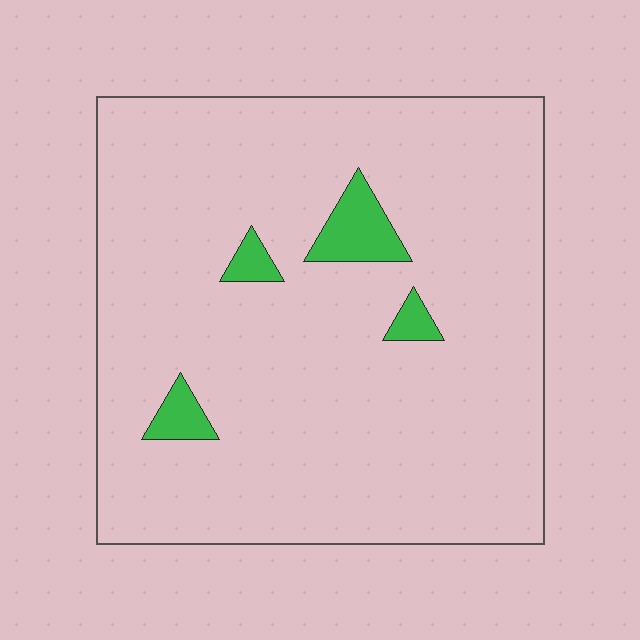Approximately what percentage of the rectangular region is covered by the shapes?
Approximately 5%.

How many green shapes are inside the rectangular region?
4.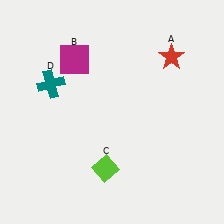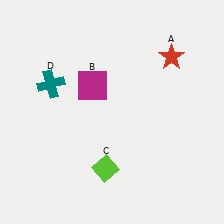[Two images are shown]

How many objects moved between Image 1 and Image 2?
1 object moved between the two images.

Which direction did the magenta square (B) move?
The magenta square (B) moved down.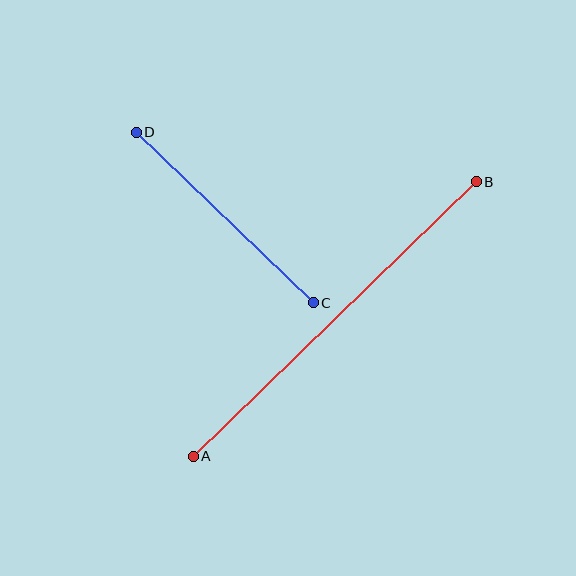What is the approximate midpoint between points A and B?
The midpoint is at approximately (335, 319) pixels.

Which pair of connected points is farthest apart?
Points A and B are farthest apart.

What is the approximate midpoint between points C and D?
The midpoint is at approximately (225, 218) pixels.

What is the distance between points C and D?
The distance is approximately 246 pixels.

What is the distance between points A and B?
The distance is approximately 394 pixels.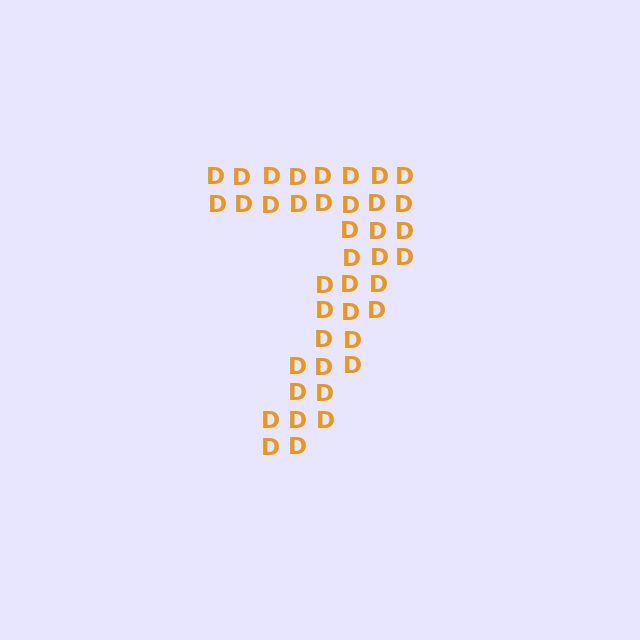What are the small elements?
The small elements are letter D's.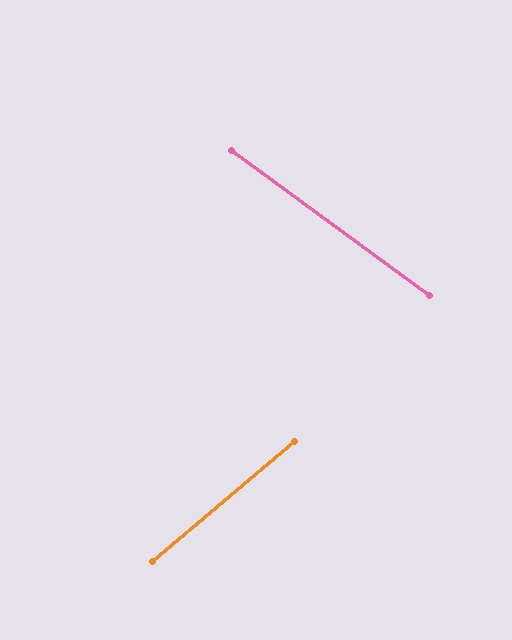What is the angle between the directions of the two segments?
Approximately 76 degrees.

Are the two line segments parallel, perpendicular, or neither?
Neither parallel nor perpendicular — they differ by about 76°.